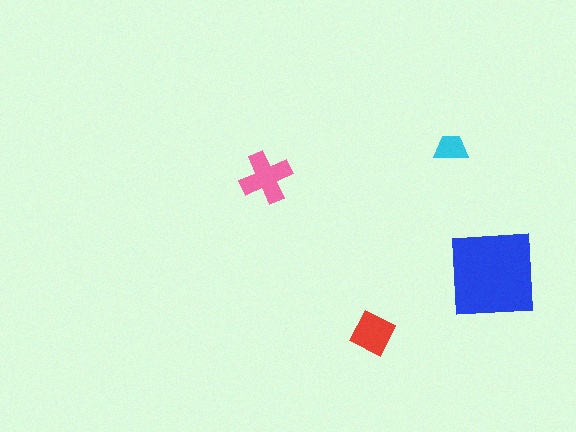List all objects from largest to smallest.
The blue square, the pink cross, the red diamond, the cyan trapezoid.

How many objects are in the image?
There are 4 objects in the image.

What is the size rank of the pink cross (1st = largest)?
2nd.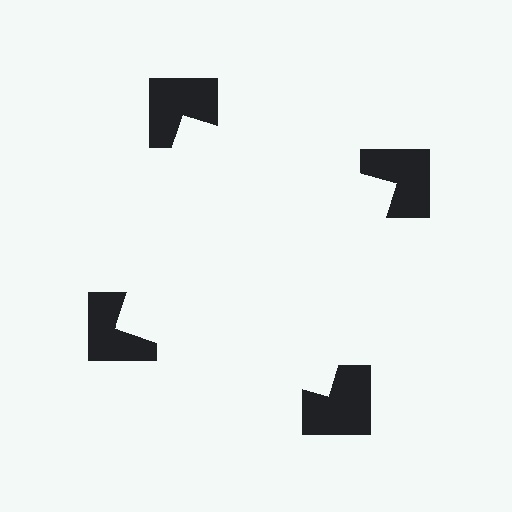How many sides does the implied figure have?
4 sides.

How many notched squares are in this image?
There are 4 — one at each vertex of the illusory square.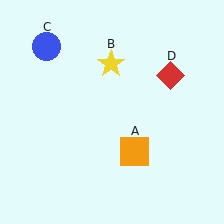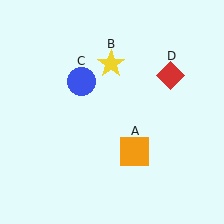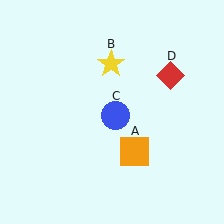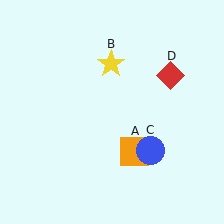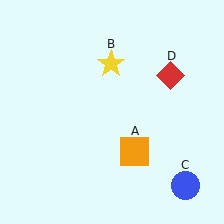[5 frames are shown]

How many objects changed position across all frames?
1 object changed position: blue circle (object C).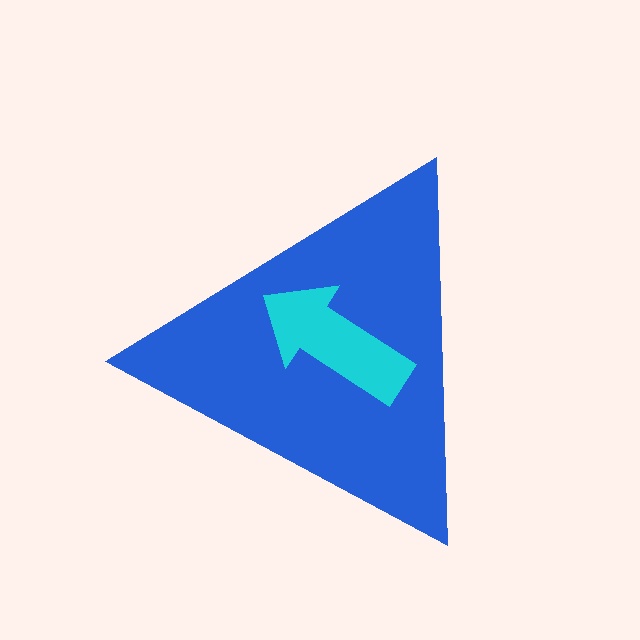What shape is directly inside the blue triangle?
The cyan arrow.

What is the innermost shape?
The cyan arrow.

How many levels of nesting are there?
2.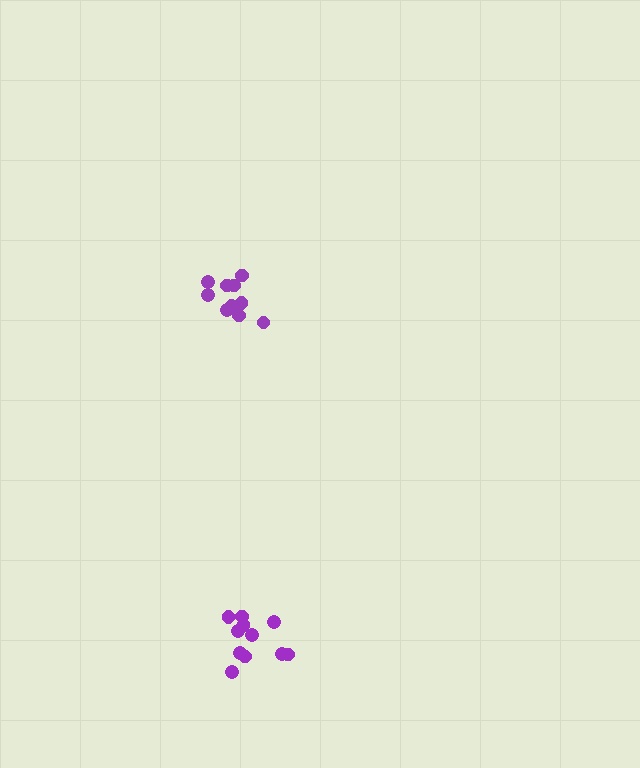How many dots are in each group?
Group 1: 11 dots, Group 2: 12 dots (23 total).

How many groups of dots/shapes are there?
There are 2 groups.